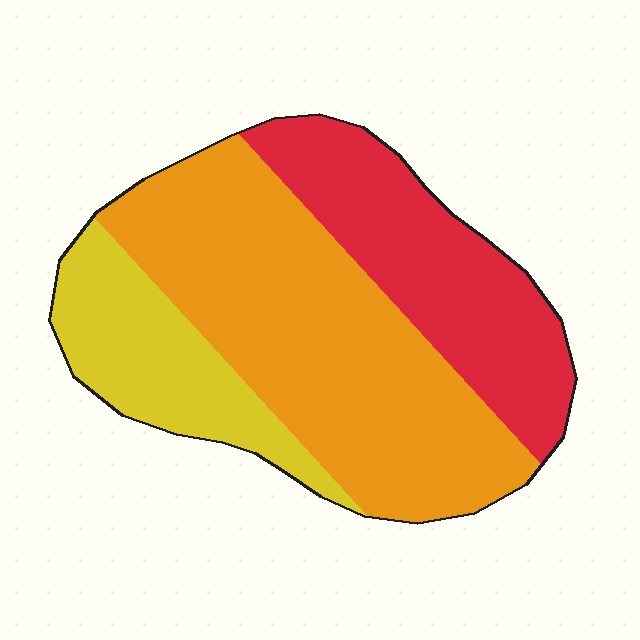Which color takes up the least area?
Yellow, at roughly 20%.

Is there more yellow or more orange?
Orange.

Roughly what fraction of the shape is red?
Red covers around 30% of the shape.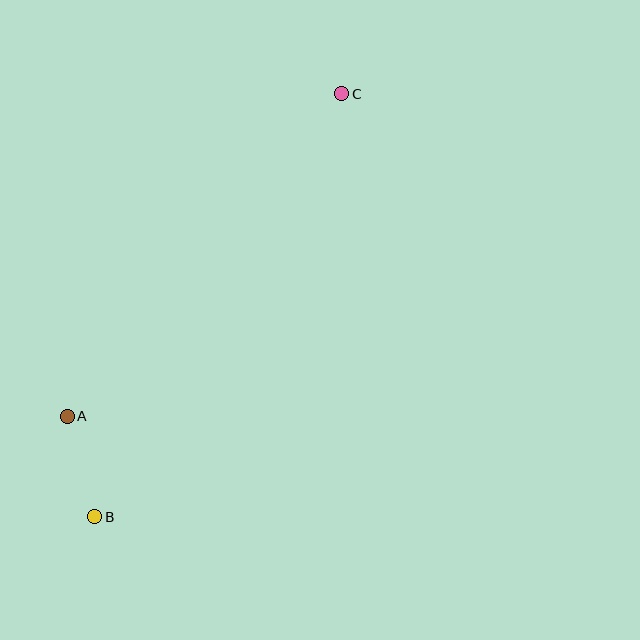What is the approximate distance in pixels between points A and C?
The distance between A and C is approximately 423 pixels.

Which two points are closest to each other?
Points A and B are closest to each other.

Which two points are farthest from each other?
Points B and C are farthest from each other.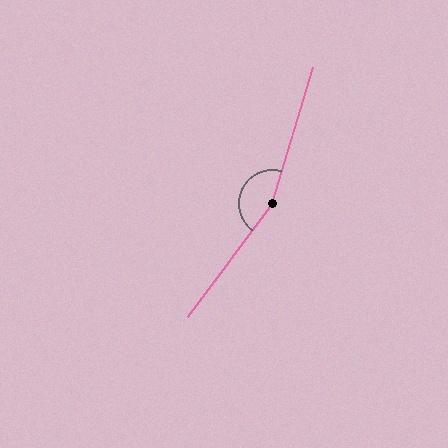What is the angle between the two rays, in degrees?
Approximately 161 degrees.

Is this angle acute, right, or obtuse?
It is obtuse.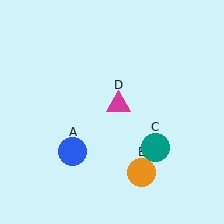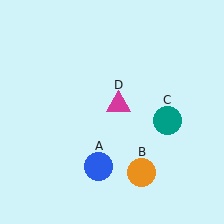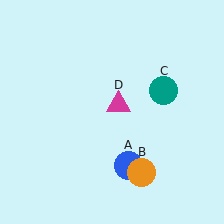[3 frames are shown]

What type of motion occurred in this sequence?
The blue circle (object A), teal circle (object C) rotated counterclockwise around the center of the scene.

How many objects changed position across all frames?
2 objects changed position: blue circle (object A), teal circle (object C).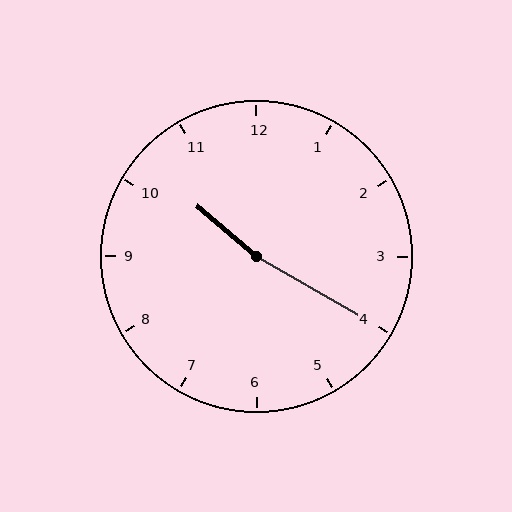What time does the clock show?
10:20.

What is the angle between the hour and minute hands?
Approximately 170 degrees.